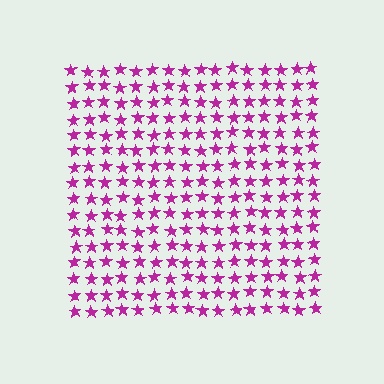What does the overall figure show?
The overall figure shows a square.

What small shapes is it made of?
It is made of small stars.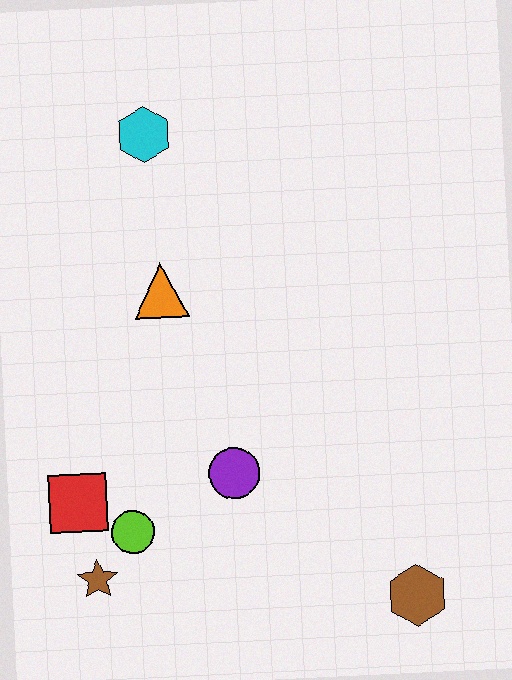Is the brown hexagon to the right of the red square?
Yes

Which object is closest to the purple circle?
The lime circle is closest to the purple circle.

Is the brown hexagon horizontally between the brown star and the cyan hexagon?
No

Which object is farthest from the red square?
The cyan hexagon is farthest from the red square.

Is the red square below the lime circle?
No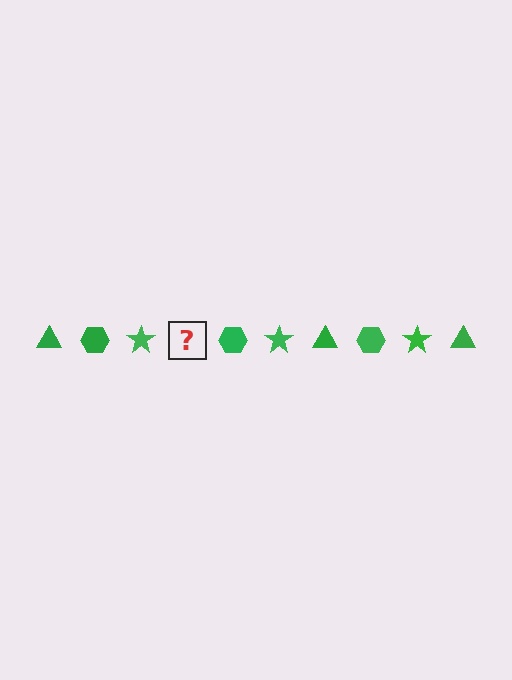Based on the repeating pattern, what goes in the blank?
The blank should be a green triangle.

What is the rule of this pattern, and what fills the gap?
The rule is that the pattern cycles through triangle, hexagon, star shapes in green. The gap should be filled with a green triangle.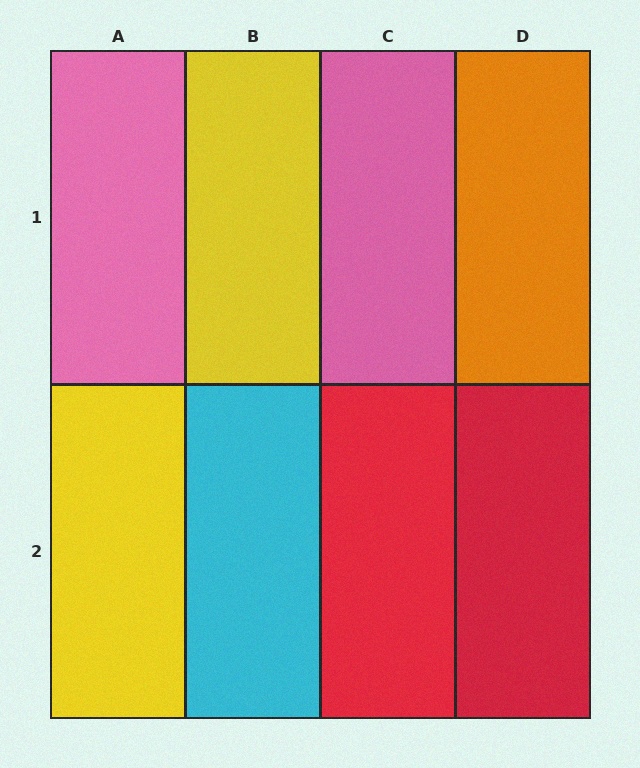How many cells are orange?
1 cell is orange.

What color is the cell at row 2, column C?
Red.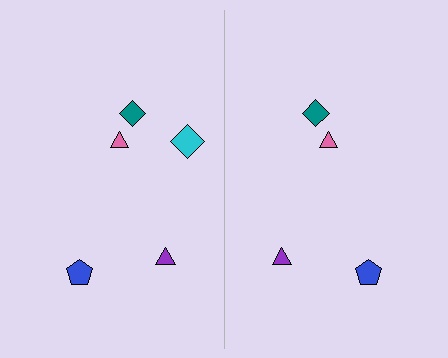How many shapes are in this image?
There are 9 shapes in this image.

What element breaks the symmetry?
A cyan diamond is missing from the right side.